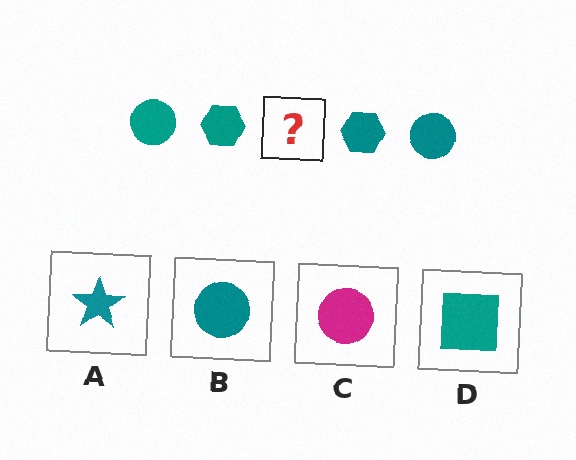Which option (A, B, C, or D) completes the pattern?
B.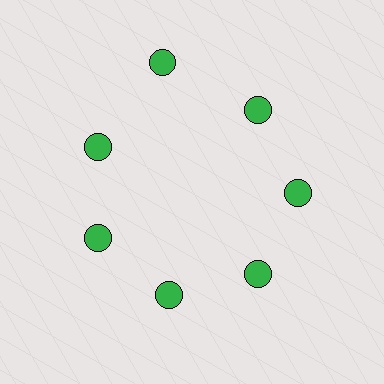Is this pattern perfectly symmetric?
No. The 7 green circles are arranged in a ring, but one element near the 12 o'clock position is pushed outward from the center, breaking the 7-fold rotational symmetry.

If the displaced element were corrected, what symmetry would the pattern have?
It would have 7-fold rotational symmetry — the pattern would map onto itself every 51 degrees.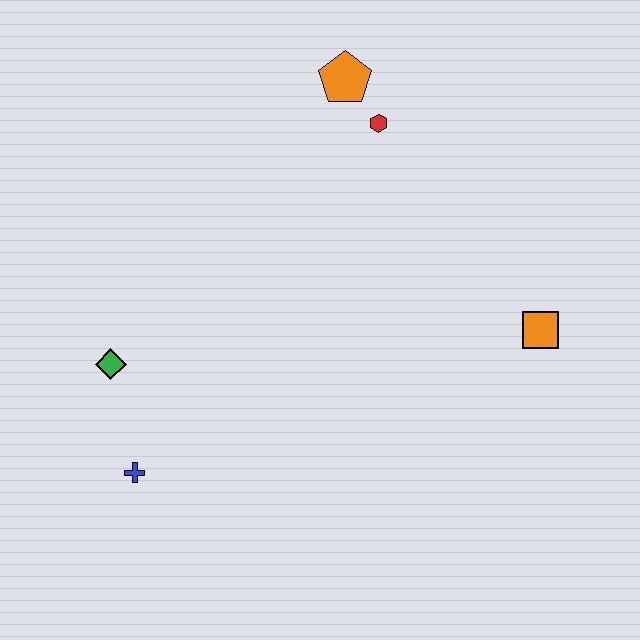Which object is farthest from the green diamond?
The orange square is farthest from the green diamond.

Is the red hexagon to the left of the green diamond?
No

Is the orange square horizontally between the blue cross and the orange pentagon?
No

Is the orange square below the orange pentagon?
Yes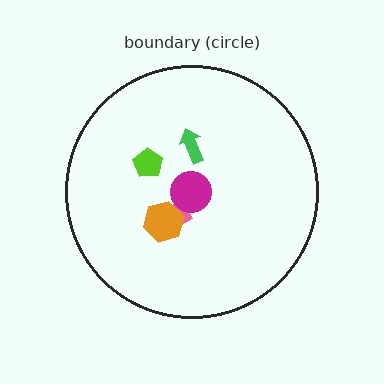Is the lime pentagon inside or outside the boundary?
Inside.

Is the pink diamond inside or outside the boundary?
Inside.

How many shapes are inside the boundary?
5 inside, 0 outside.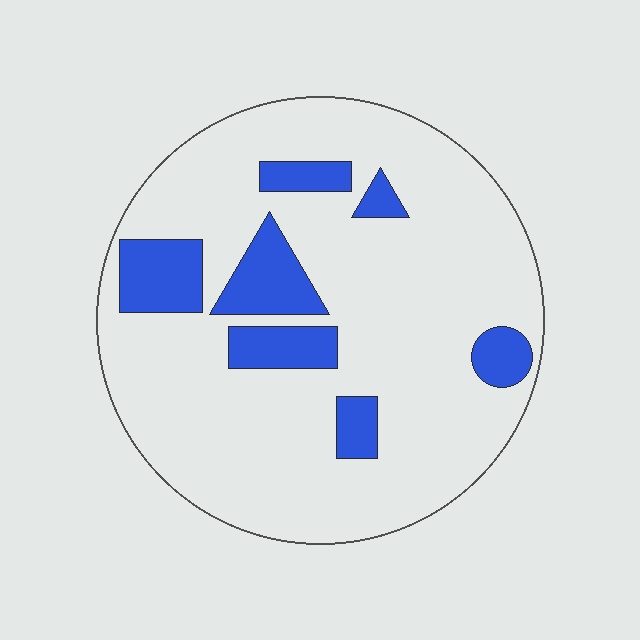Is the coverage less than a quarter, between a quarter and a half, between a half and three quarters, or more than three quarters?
Less than a quarter.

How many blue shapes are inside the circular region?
7.